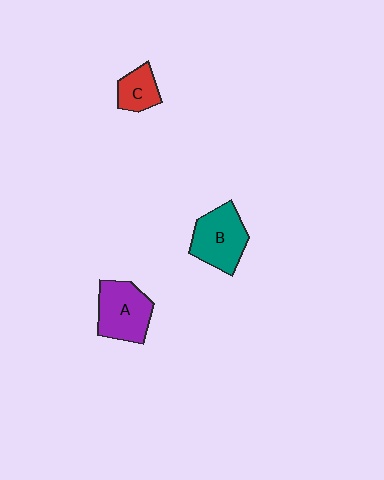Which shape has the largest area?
Shape A (purple).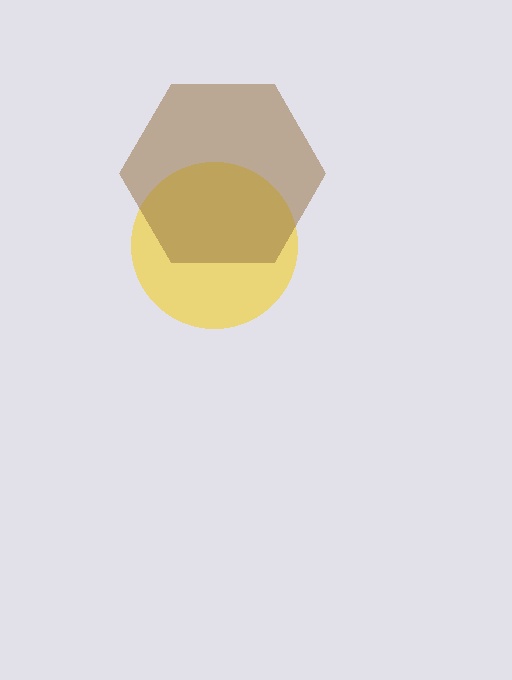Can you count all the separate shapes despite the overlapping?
Yes, there are 2 separate shapes.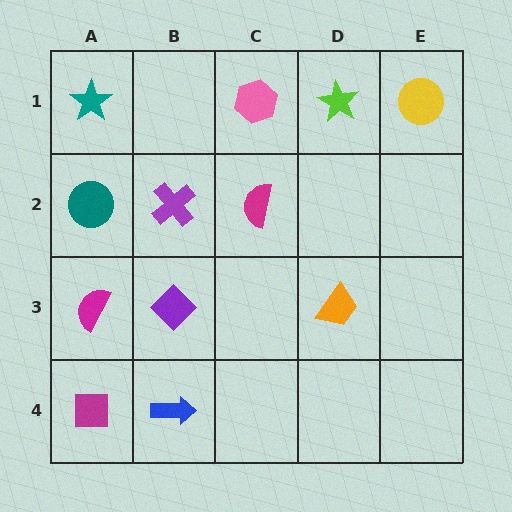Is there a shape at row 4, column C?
No, that cell is empty.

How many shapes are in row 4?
2 shapes.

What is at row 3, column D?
An orange trapezoid.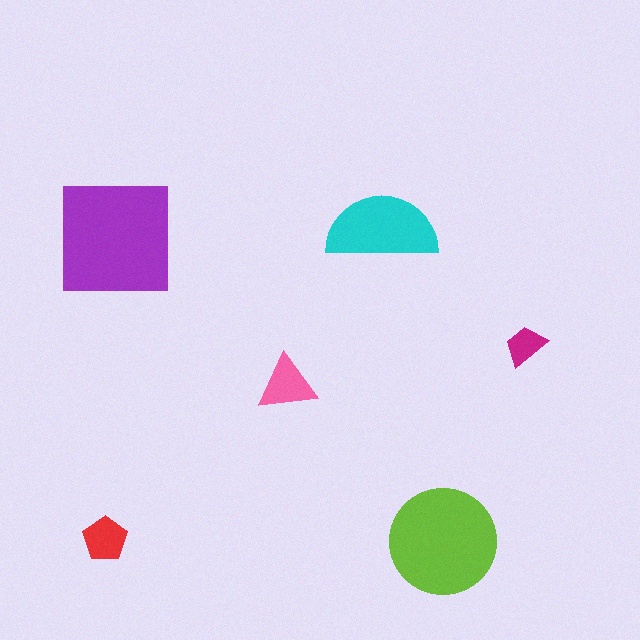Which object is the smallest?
The magenta trapezoid.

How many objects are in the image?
There are 6 objects in the image.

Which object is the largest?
The purple square.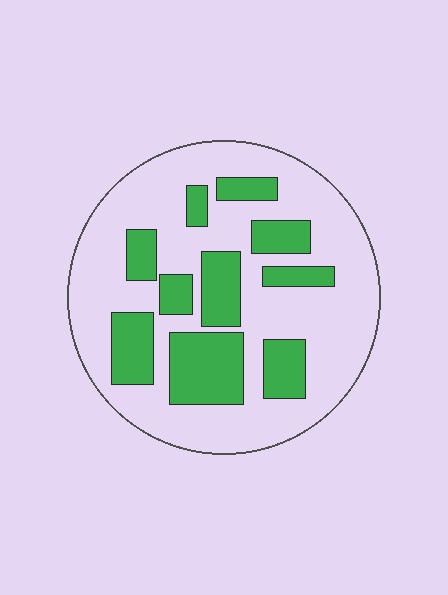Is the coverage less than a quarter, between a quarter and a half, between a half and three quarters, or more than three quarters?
Between a quarter and a half.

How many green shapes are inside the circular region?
10.